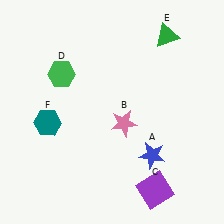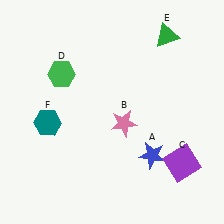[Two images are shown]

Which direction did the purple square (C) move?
The purple square (C) moved up.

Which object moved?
The purple square (C) moved up.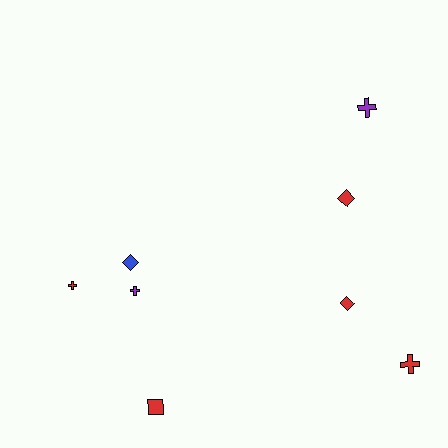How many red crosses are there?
There are 2 red crosses.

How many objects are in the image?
There are 8 objects.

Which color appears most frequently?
Red, with 5 objects.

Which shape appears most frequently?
Cross, with 4 objects.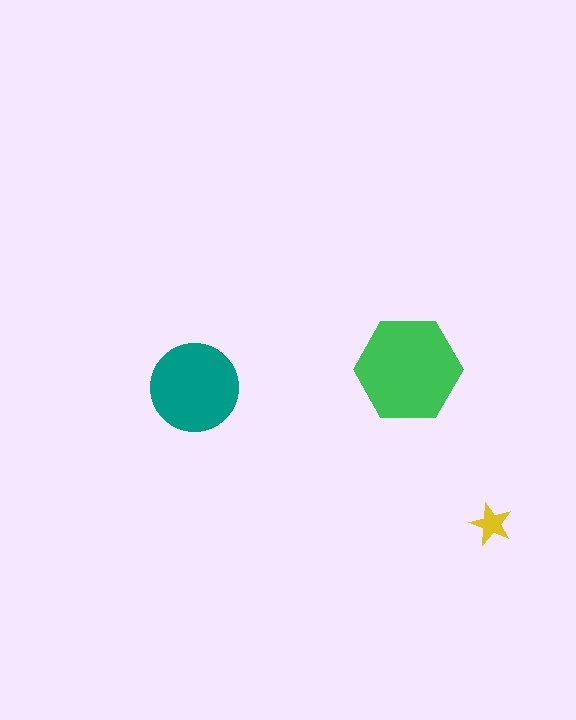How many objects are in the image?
There are 3 objects in the image.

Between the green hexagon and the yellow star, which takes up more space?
The green hexagon.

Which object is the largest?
The green hexagon.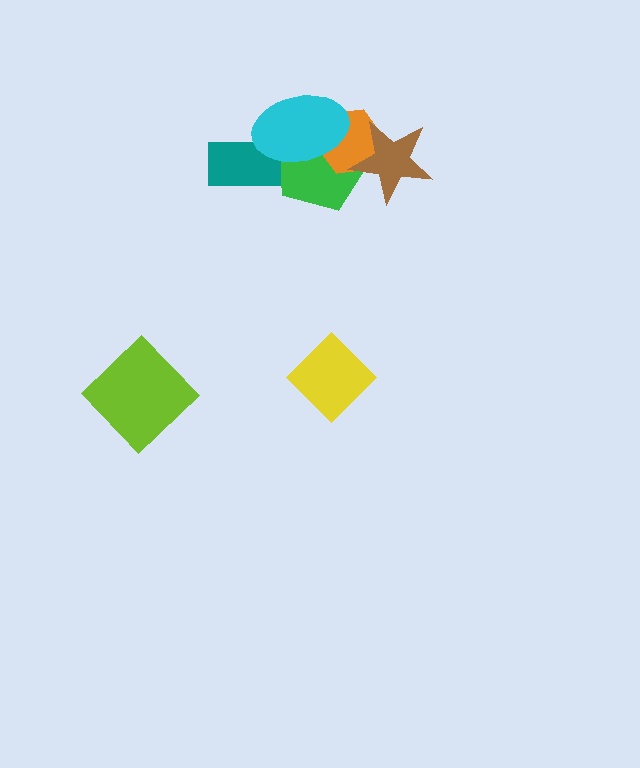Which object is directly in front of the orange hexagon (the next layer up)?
The brown star is directly in front of the orange hexagon.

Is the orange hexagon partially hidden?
Yes, it is partially covered by another shape.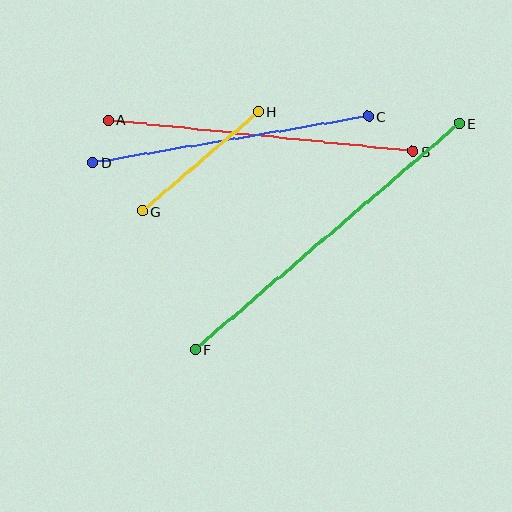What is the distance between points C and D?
The distance is approximately 280 pixels.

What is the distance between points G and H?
The distance is approximately 153 pixels.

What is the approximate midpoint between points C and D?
The midpoint is at approximately (231, 140) pixels.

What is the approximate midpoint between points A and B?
The midpoint is at approximately (261, 136) pixels.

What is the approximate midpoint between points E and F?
The midpoint is at approximately (327, 236) pixels.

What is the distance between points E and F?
The distance is approximately 348 pixels.